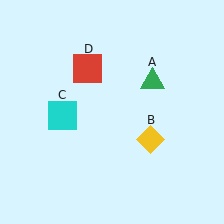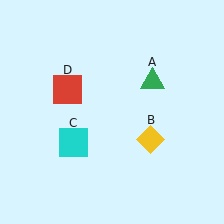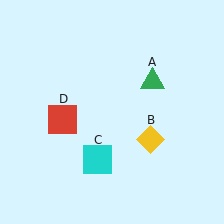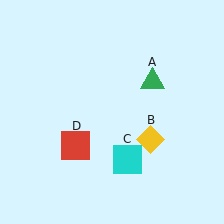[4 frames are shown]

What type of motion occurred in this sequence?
The cyan square (object C), red square (object D) rotated counterclockwise around the center of the scene.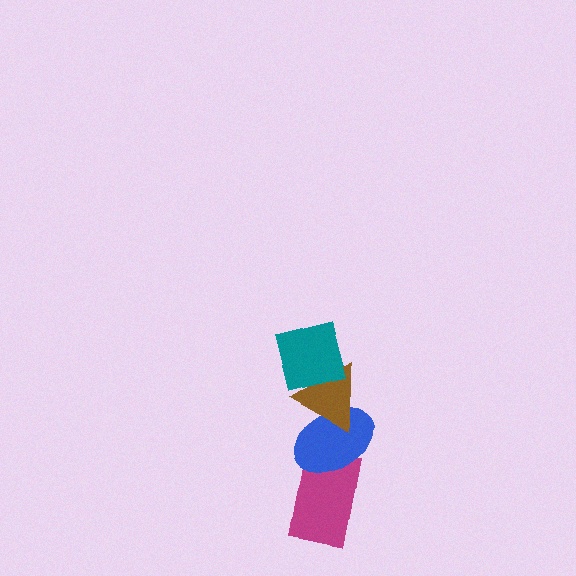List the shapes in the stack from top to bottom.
From top to bottom: the teal square, the brown triangle, the blue ellipse, the magenta rectangle.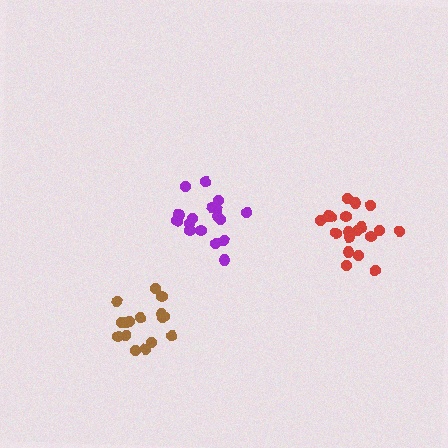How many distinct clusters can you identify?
There are 3 distinct clusters.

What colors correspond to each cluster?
The clusters are colored: brown, purple, red.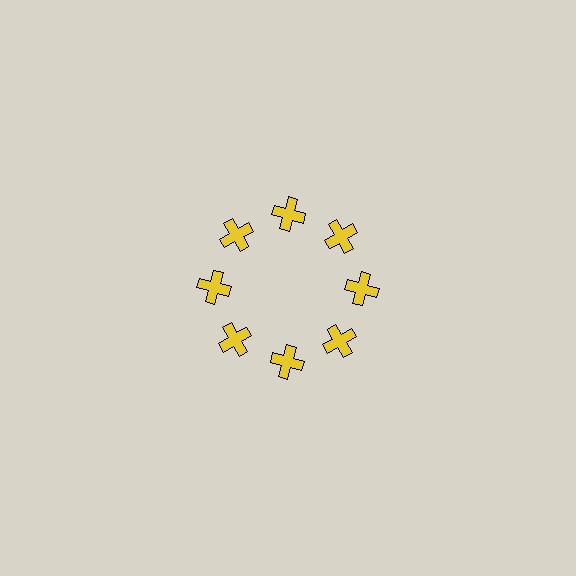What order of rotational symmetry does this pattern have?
This pattern has 8-fold rotational symmetry.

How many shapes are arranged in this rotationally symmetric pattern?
There are 8 shapes, arranged in 8 groups of 1.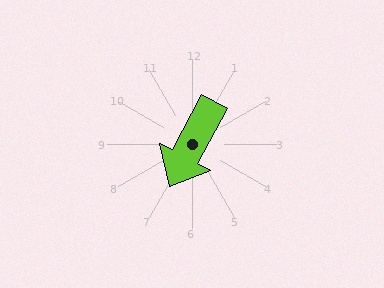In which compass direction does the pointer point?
Southwest.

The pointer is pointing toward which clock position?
Roughly 7 o'clock.